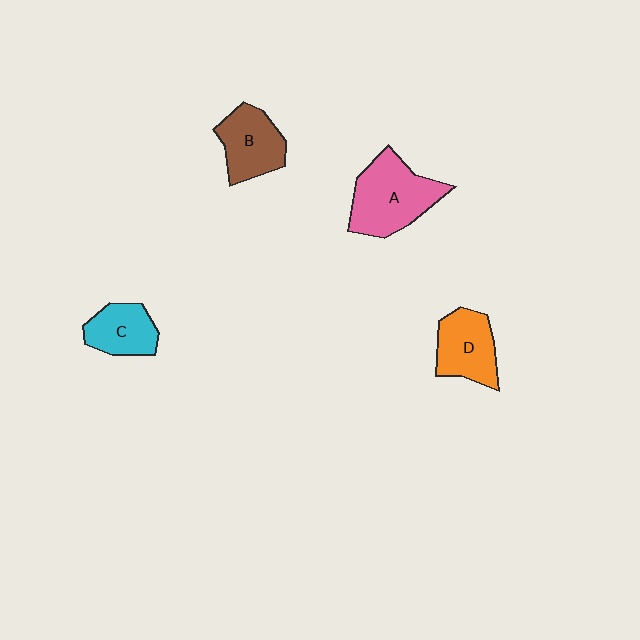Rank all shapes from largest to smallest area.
From largest to smallest: A (pink), B (brown), D (orange), C (cyan).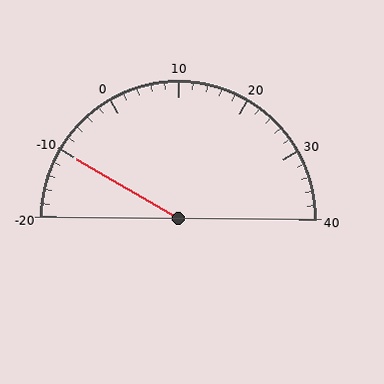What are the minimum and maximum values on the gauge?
The gauge ranges from -20 to 40.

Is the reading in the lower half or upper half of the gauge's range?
The reading is in the lower half of the range (-20 to 40).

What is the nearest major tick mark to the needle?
The nearest major tick mark is -10.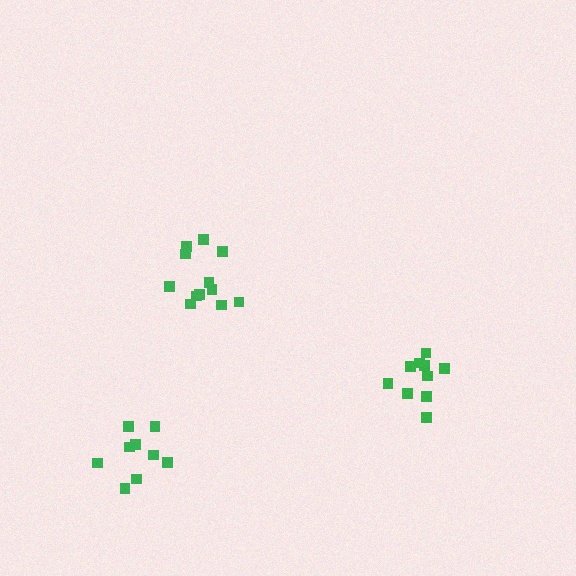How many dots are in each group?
Group 1: 12 dots, Group 2: 10 dots, Group 3: 9 dots (31 total).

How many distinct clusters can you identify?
There are 3 distinct clusters.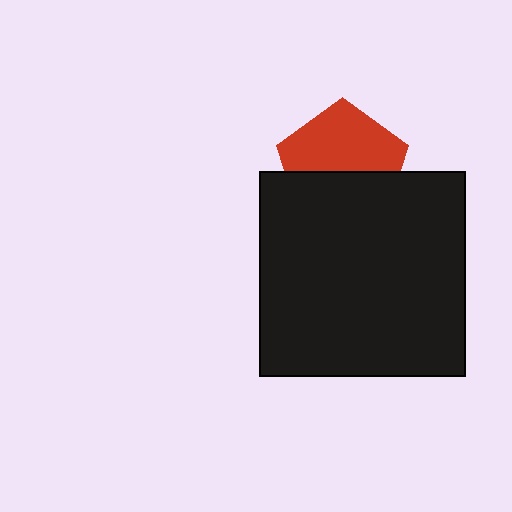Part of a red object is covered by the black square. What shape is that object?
It is a pentagon.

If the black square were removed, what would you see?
You would see the complete red pentagon.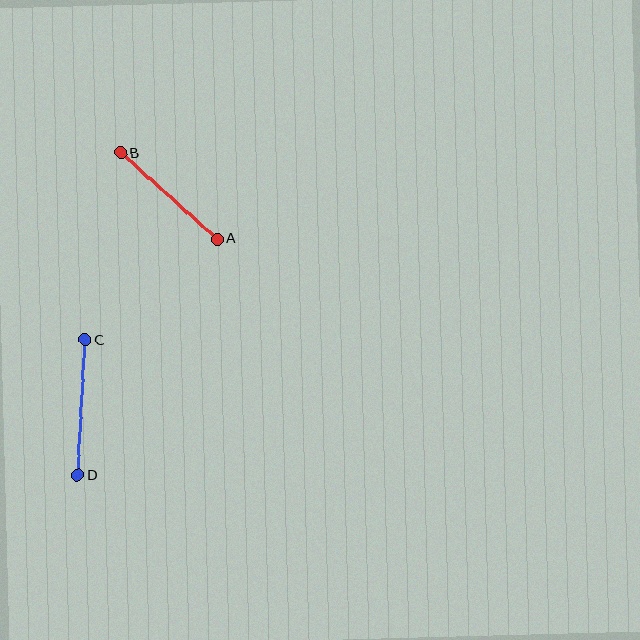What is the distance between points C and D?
The distance is approximately 135 pixels.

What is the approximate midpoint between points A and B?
The midpoint is at approximately (169, 196) pixels.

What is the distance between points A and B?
The distance is approximately 129 pixels.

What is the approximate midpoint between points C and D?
The midpoint is at approximately (81, 408) pixels.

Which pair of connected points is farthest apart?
Points C and D are farthest apart.